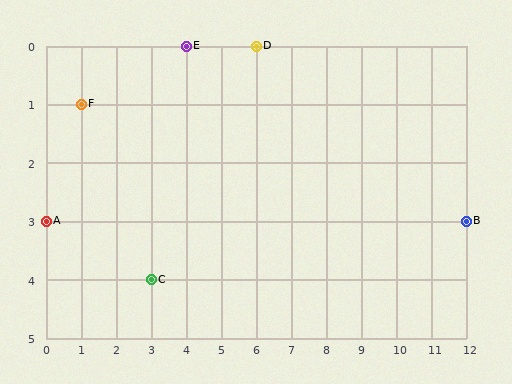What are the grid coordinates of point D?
Point D is at grid coordinates (6, 0).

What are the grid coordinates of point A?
Point A is at grid coordinates (0, 3).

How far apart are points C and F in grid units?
Points C and F are 2 columns and 3 rows apart (about 3.6 grid units diagonally).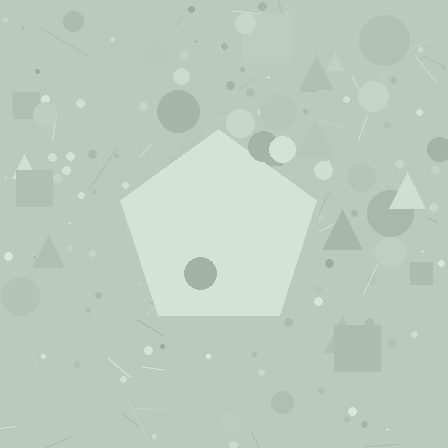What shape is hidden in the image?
A pentagon is hidden in the image.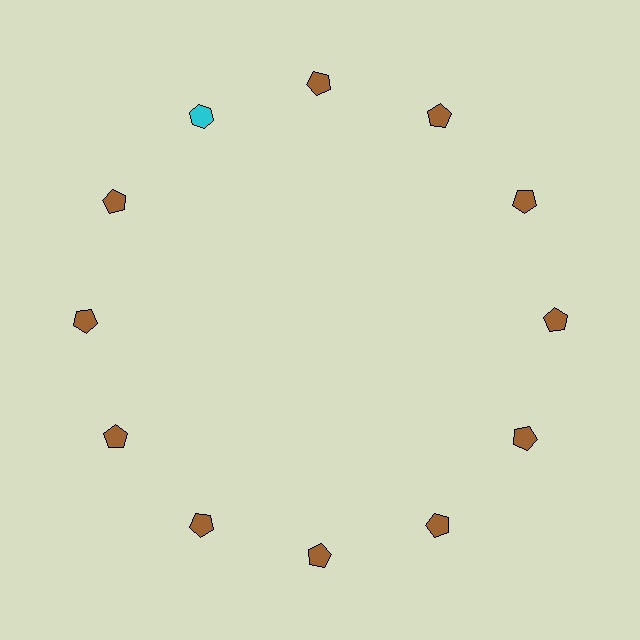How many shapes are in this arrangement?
There are 12 shapes arranged in a ring pattern.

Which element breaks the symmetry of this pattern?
The cyan hexagon at roughly the 11 o'clock position breaks the symmetry. All other shapes are brown pentagons.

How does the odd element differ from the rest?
It differs in both color (cyan instead of brown) and shape (hexagon instead of pentagon).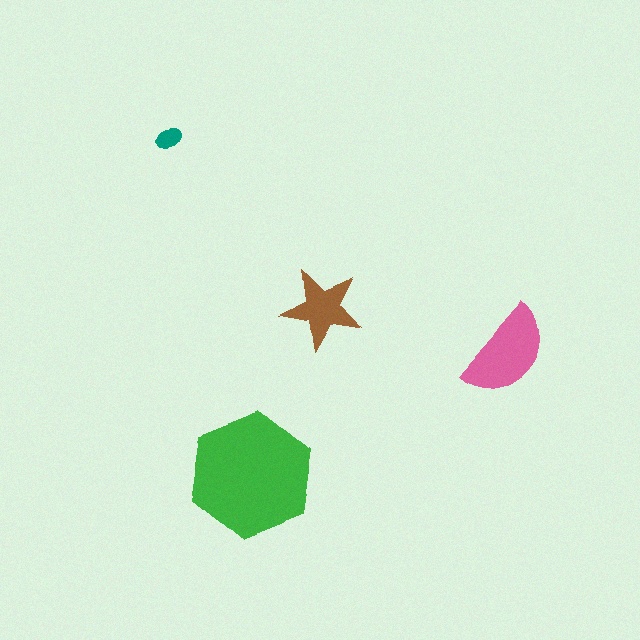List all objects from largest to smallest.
The green hexagon, the pink semicircle, the brown star, the teal ellipse.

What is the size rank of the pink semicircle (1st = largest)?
2nd.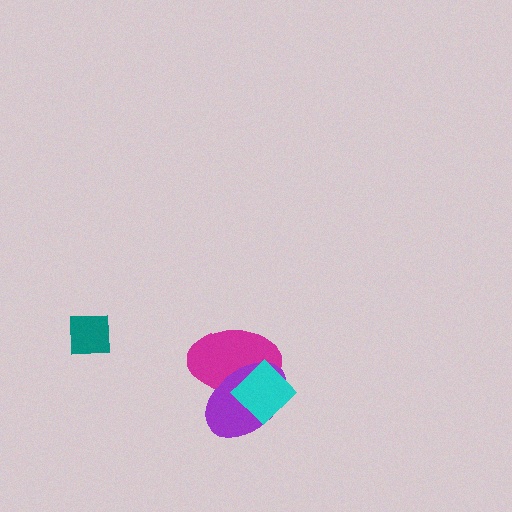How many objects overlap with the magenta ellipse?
2 objects overlap with the magenta ellipse.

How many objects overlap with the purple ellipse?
2 objects overlap with the purple ellipse.